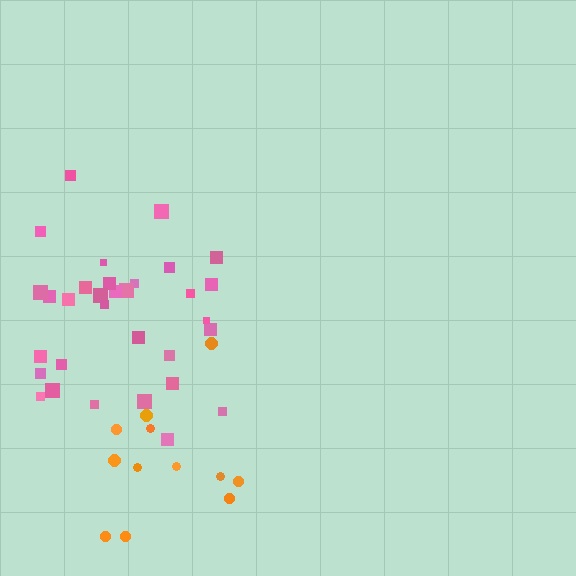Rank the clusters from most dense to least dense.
pink, orange.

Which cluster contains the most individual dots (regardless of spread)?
Pink (33).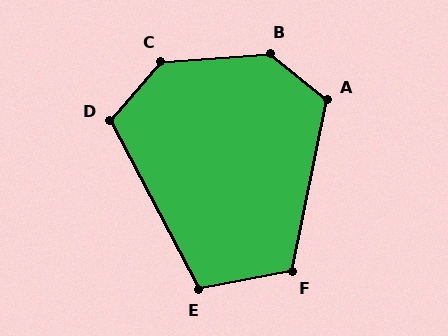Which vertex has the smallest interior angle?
E, at approximately 107 degrees.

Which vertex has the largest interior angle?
B, at approximately 136 degrees.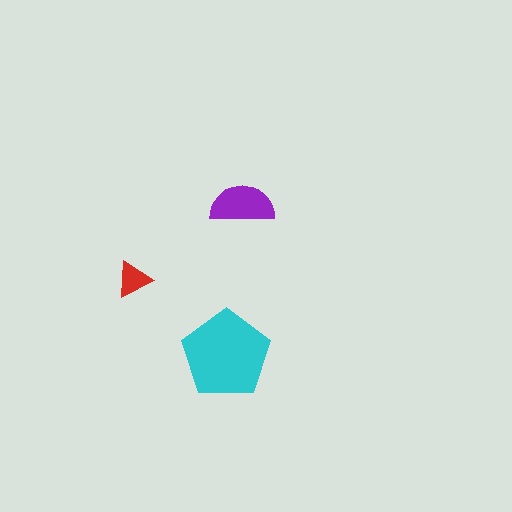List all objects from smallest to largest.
The red triangle, the purple semicircle, the cyan pentagon.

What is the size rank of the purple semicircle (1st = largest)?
2nd.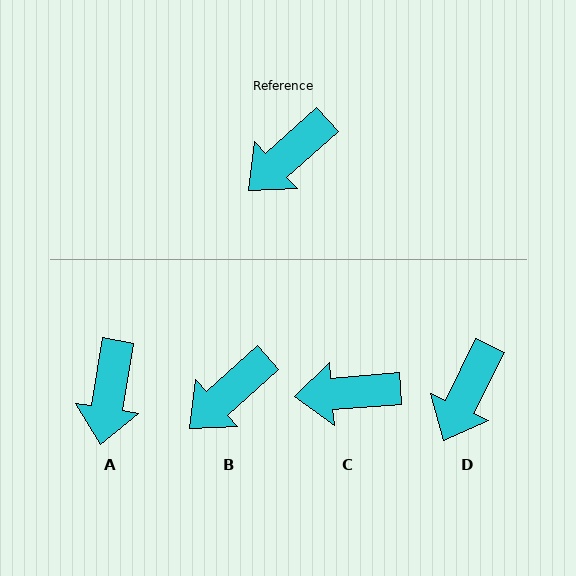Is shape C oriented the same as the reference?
No, it is off by about 37 degrees.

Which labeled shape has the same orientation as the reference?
B.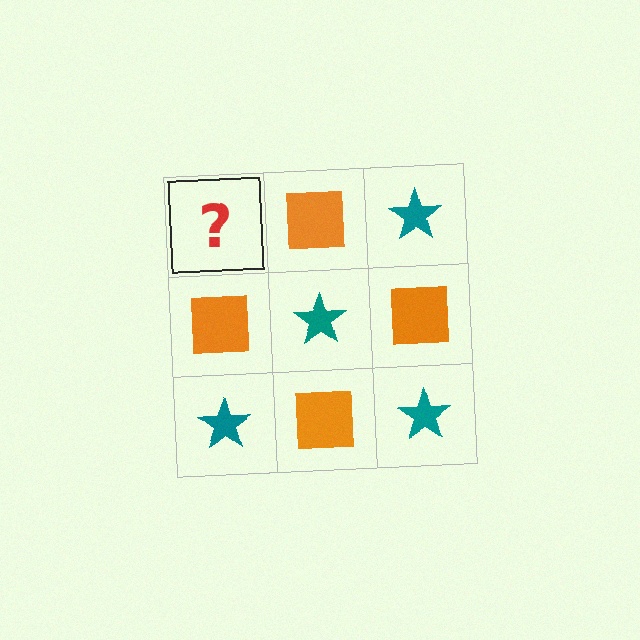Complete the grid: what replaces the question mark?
The question mark should be replaced with a teal star.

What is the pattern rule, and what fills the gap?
The rule is that it alternates teal star and orange square in a checkerboard pattern. The gap should be filled with a teal star.